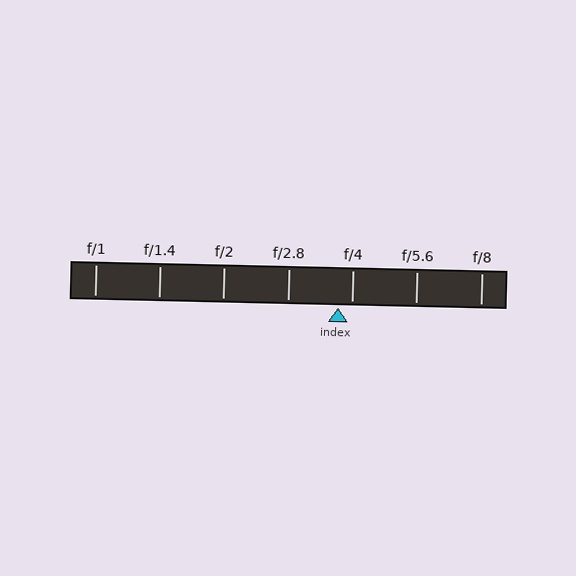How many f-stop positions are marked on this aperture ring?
There are 7 f-stop positions marked.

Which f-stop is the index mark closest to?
The index mark is closest to f/4.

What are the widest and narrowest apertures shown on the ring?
The widest aperture shown is f/1 and the narrowest is f/8.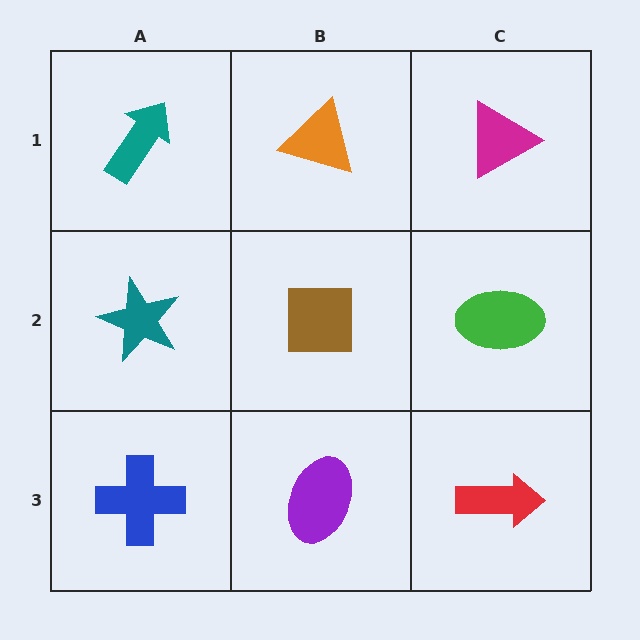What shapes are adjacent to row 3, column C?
A green ellipse (row 2, column C), a purple ellipse (row 3, column B).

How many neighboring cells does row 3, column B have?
3.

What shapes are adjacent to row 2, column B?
An orange triangle (row 1, column B), a purple ellipse (row 3, column B), a teal star (row 2, column A), a green ellipse (row 2, column C).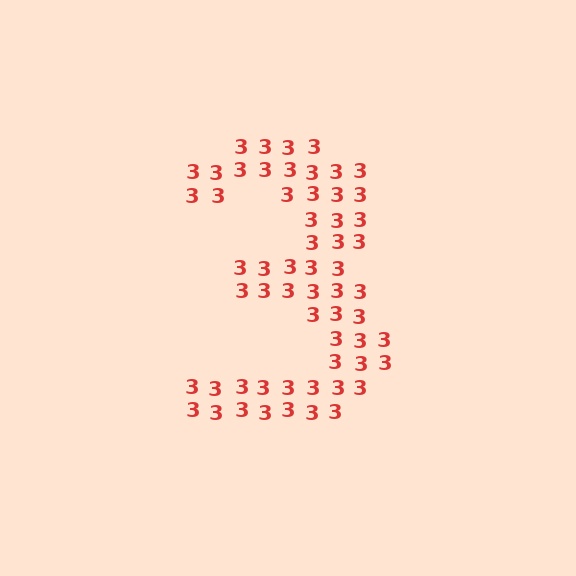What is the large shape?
The large shape is the digit 3.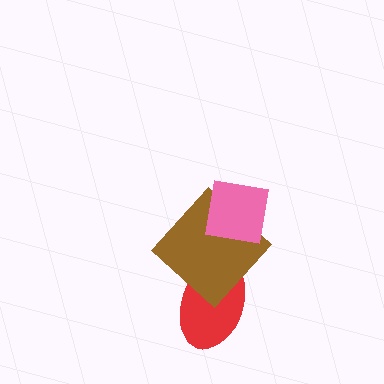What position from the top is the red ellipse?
The red ellipse is 3rd from the top.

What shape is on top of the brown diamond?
The pink square is on top of the brown diamond.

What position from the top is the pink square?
The pink square is 1st from the top.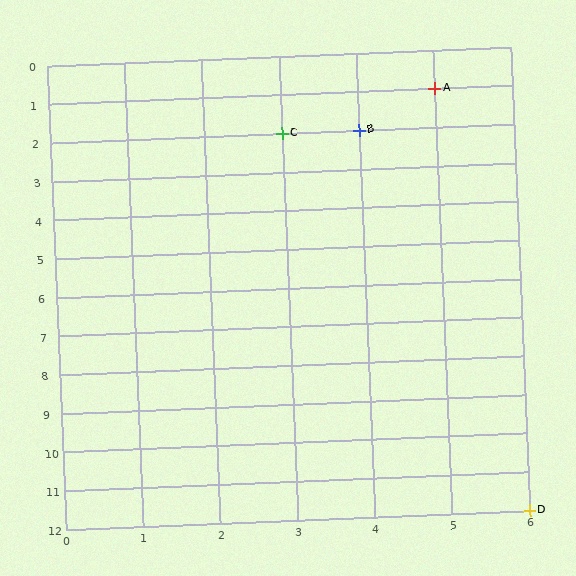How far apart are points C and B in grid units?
Points C and B are 1 column apart.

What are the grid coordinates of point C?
Point C is at grid coordinates (3, 2).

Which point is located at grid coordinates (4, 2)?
Point B is at (4, 2).